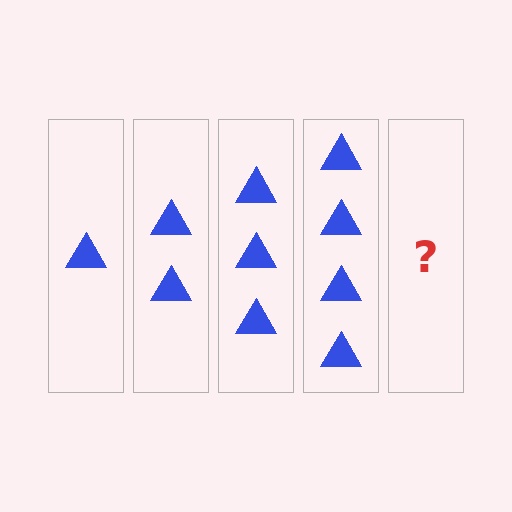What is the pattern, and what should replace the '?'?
The pattern is that each step adds one more triangle. The '?' should be 5 triangles.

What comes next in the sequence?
The next element should be 5 triangles.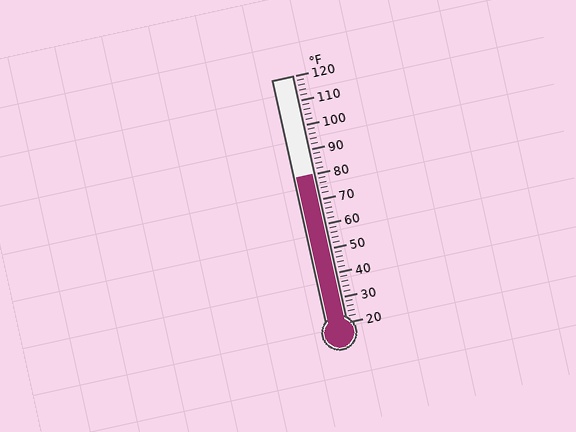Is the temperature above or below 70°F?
The temperature is above 70°F.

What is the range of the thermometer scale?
The thermometer scale ranges from 20°F to 120°F.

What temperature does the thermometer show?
The thermometer shows approximately 80°F.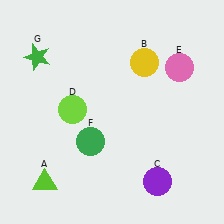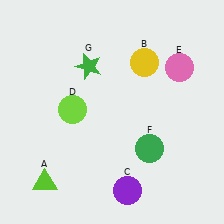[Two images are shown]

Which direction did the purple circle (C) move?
The purple circle (C) moved left.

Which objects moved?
The objects that moved are: the purple circle (C), the green circle (F), the green star (G).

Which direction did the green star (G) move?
The green star (G) moved right.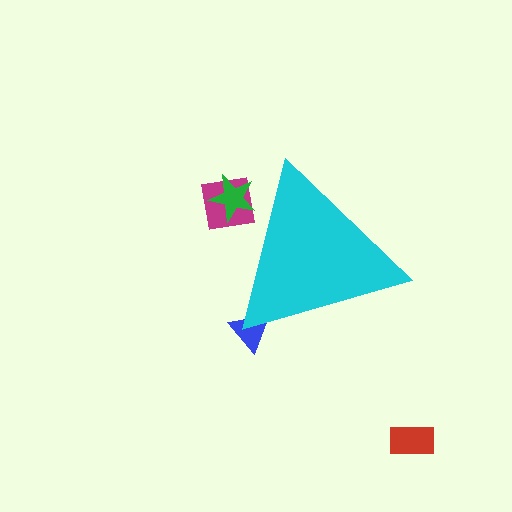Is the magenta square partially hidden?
Yes, the magenta square is partially hidden behind the cyan triangle.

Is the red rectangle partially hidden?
No, the red rectangle is fully visible.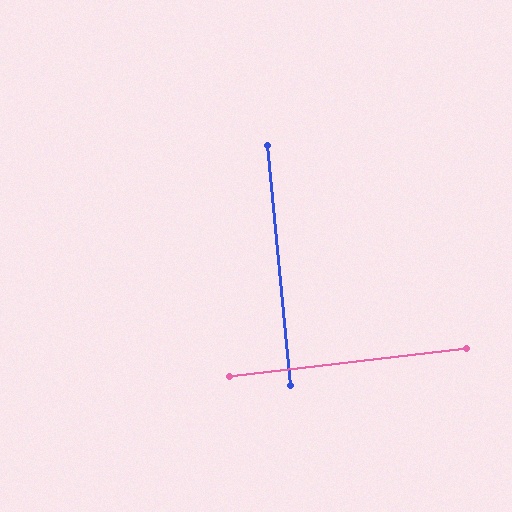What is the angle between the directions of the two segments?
Approximately 89 degrees.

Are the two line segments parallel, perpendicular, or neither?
Perpendicular — they meet at approximately 89°.